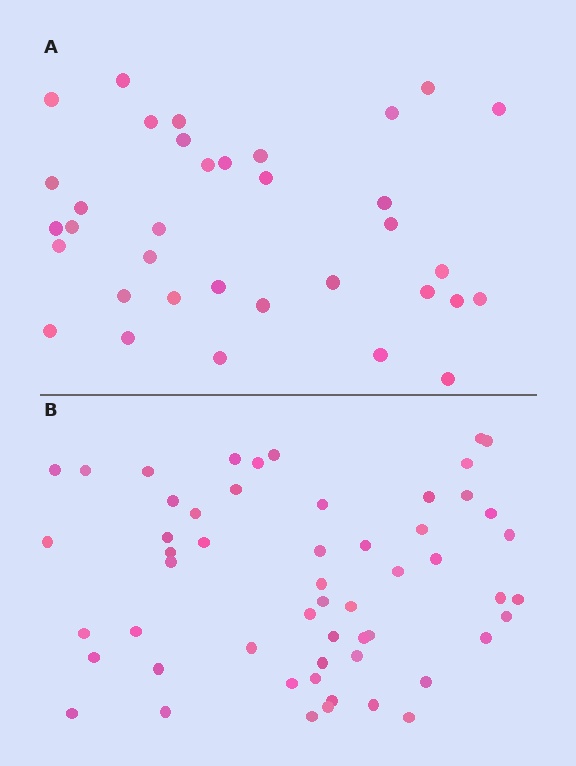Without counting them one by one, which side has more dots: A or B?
Region B (the bottom region) has more dots.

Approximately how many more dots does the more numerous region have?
Region B has approximately 20 more dots than region A.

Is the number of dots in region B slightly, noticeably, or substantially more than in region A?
Region B has substantially more. The ratio is roughly 1.6 to 1.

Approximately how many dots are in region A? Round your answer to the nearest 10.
About 40 dots. (The exact count is 35, which rounds to 40.)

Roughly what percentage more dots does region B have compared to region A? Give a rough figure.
About 55% more.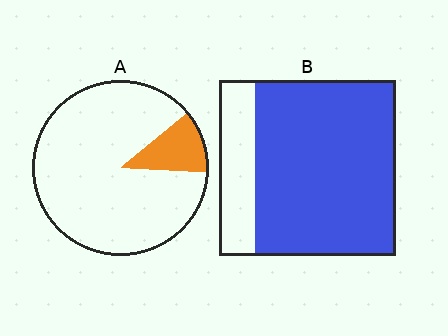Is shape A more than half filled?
No.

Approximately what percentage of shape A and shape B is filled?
A is approximately 10% and B is approximately 80%.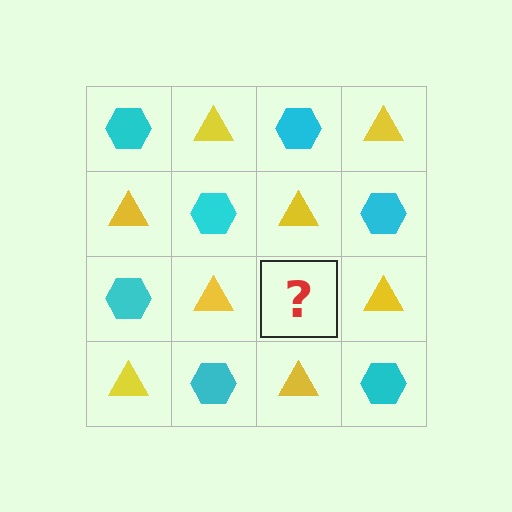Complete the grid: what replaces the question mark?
The question mark should be replaced with a cyan hexagon.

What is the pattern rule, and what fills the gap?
The rule is that it alternates cyan hexagon and yellow triangle in a checkerboard pattern. The gap should be filled with a cyan hexagon.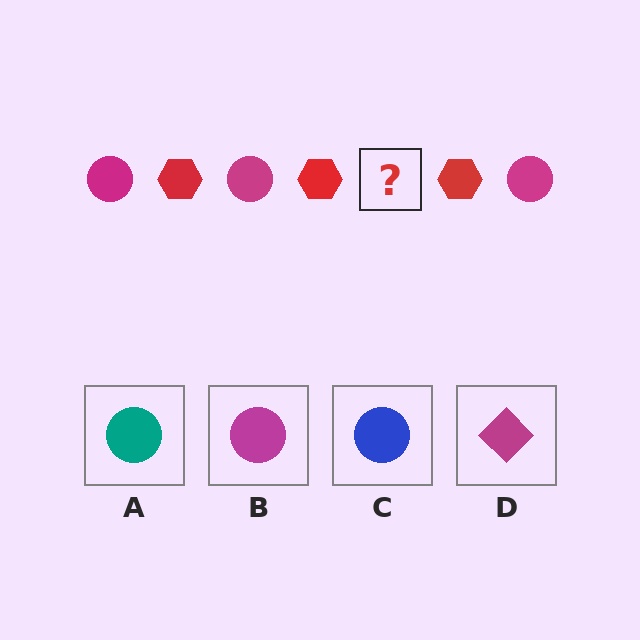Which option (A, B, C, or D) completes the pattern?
B.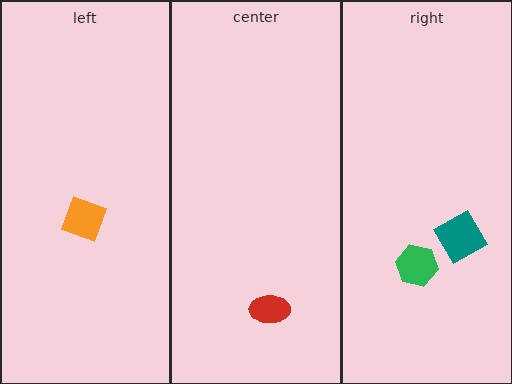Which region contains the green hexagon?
The right region.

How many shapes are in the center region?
1.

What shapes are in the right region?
The teal square, the green hexagon.